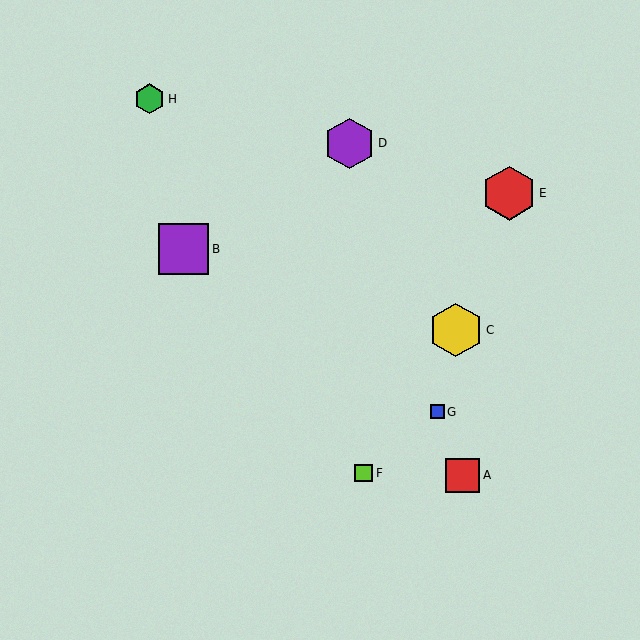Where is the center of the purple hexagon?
The center of the purple hexagon is at (350, 143).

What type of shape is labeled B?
Shape B is a purple square.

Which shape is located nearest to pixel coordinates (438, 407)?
The blue square (labeled G) at (437, 412) is nearest to that location.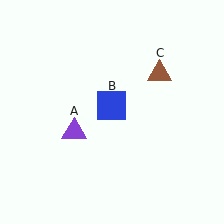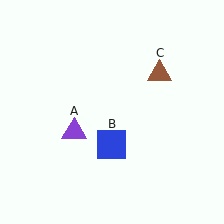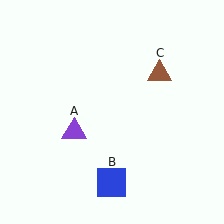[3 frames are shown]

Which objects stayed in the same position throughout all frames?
Purple triangle (object A) and brown triangle (object C) remained stationary.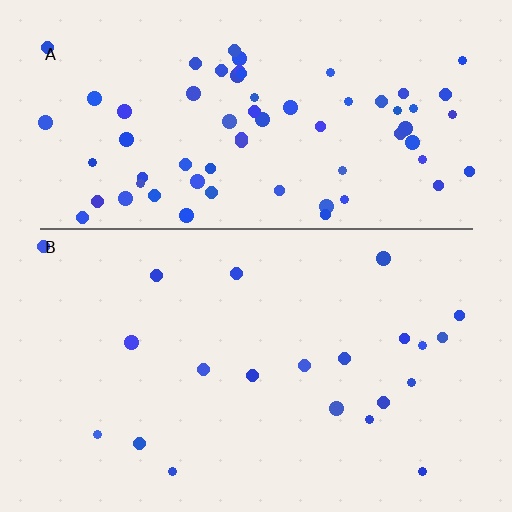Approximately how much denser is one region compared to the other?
Approximately 3.4× — region A over region B.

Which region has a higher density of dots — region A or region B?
A (the top).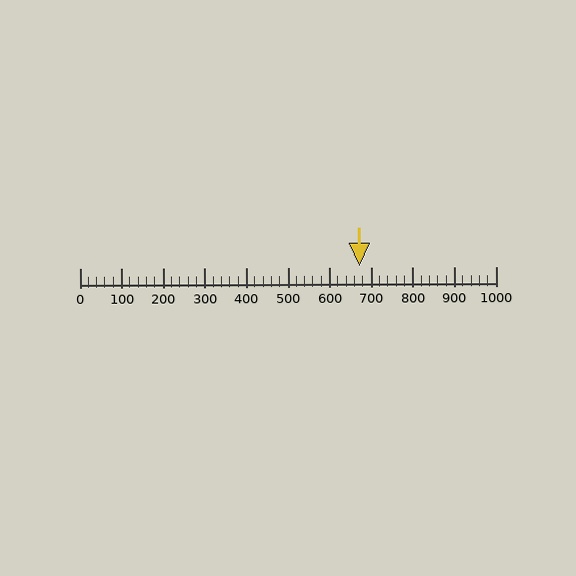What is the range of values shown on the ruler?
The ruler shows values from 0 to 1000.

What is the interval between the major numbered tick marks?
The major tick marks are spaced 100 units apart.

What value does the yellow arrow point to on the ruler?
The yellow arrow points to approximately 673.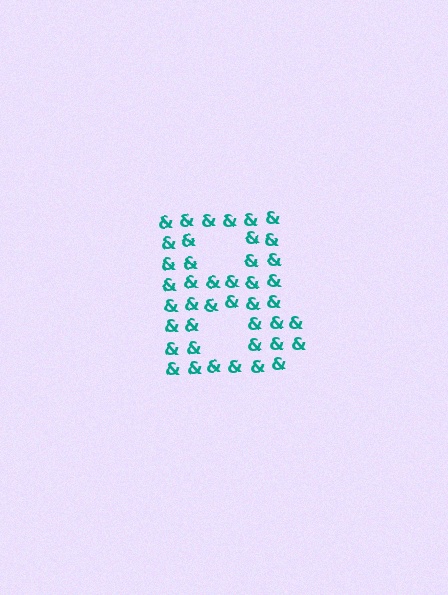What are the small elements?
The small elements are ampersands.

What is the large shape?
The large shape is the letter B.